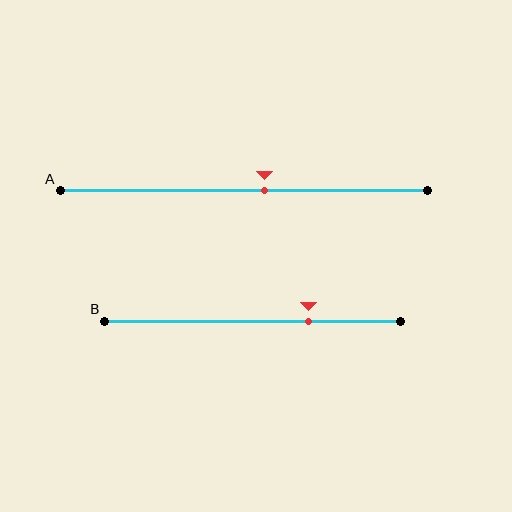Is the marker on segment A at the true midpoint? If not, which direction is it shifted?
No, the marker on segment A is shifted to the right by about 6% of the segment length.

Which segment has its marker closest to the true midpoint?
Segment A has its marker closest to the true midpoint.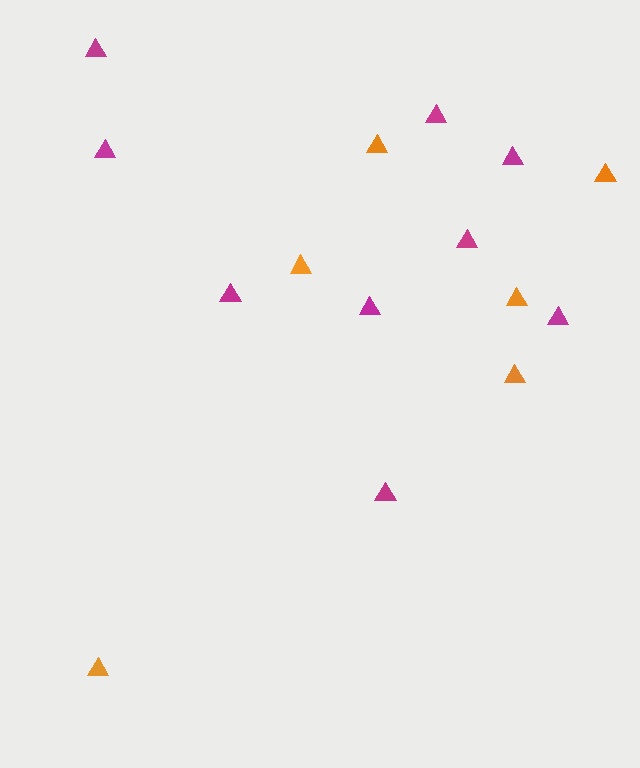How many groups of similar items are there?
There are 2 groups: one group of orange triangles (6) and one group of magenta triangles (9).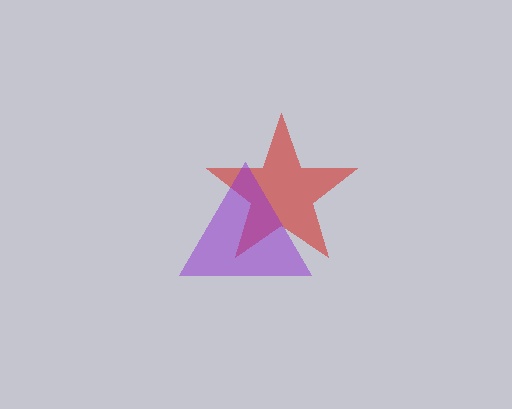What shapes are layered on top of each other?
The layered shapes are: a red star, a purple triangle.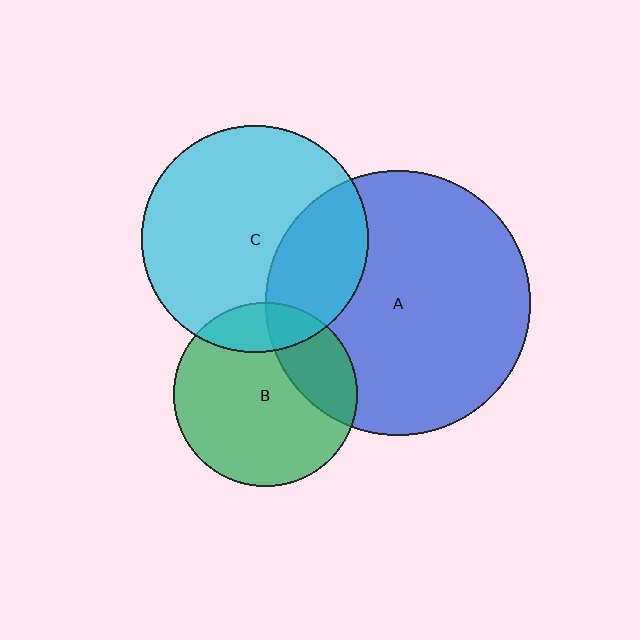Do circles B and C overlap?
Yes.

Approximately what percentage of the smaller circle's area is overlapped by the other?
Approximately 15%.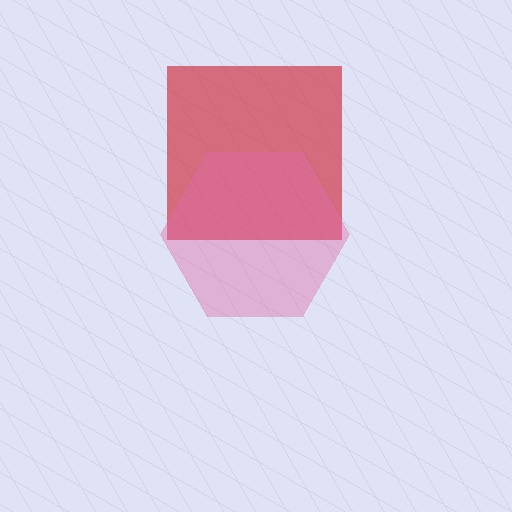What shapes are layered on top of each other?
The layered shapes are: a red square, a pink hexagon.